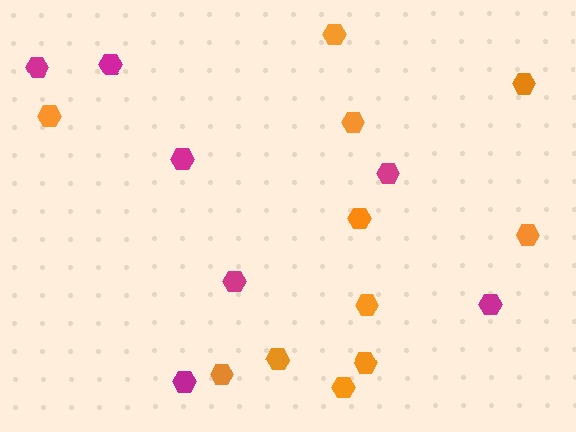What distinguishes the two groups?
There are 2 groups: one group of magenta hexagons (7) and one group of orange hexagons (11).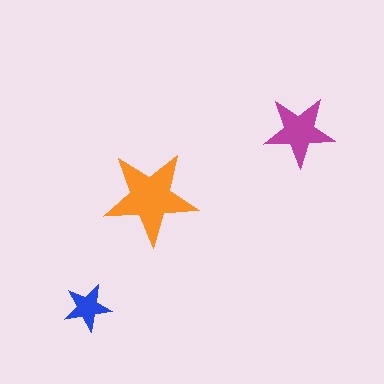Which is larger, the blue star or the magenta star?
The magenta one.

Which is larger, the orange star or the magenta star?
The orange one.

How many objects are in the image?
There are 3 objects in the image.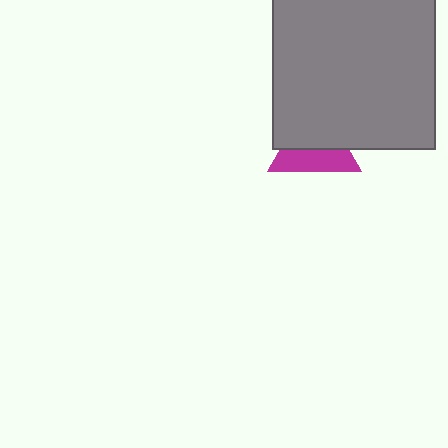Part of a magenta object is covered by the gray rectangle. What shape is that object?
It is a triangle.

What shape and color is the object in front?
The object in front is a gray rectangle.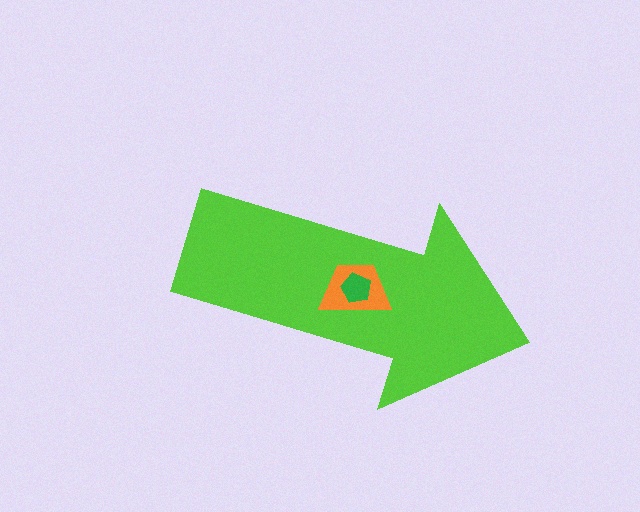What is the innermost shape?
The green pentagon.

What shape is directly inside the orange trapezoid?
The green pentagon.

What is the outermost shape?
The lime arrow.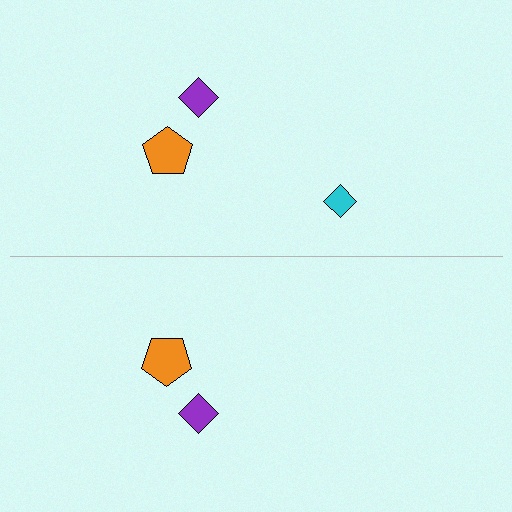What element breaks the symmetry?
A cyan diamond is missing from the bottom side.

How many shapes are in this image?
There are 5 shapes in this image.